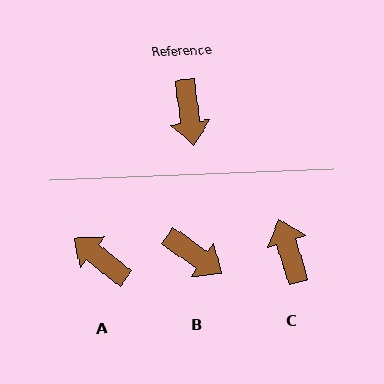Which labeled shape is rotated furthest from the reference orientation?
C, about 170 degrees away.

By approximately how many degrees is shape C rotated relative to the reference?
Approximately 170 degrees clockwise.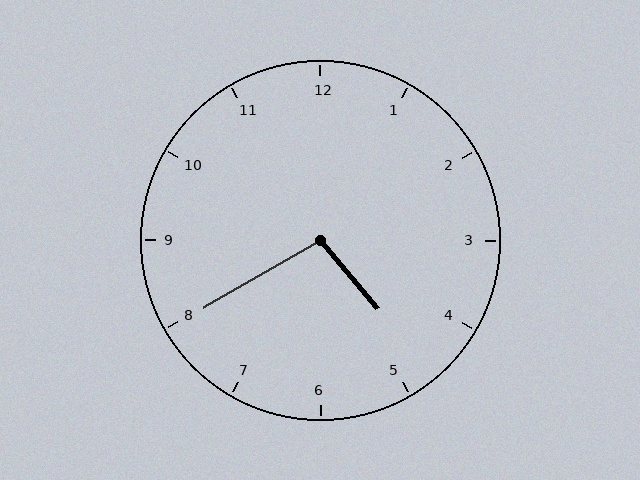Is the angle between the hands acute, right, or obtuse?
It is obtuse.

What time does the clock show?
4:40.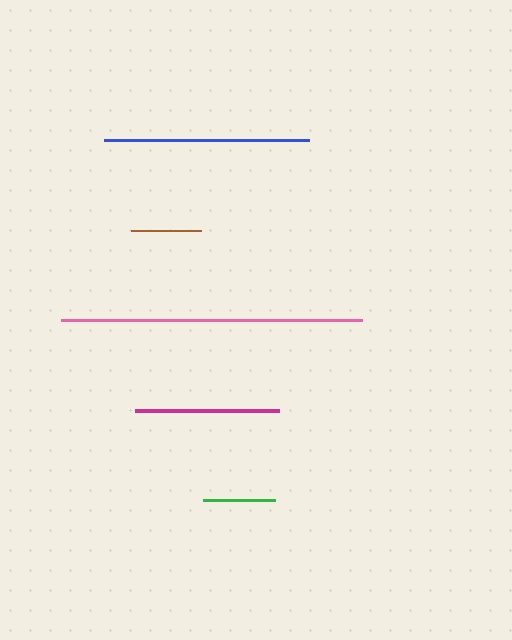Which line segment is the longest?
The pink line is the longest at approximately 301 pixels.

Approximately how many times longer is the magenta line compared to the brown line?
The magenta line is approximately 2.0 times the length of the brown line.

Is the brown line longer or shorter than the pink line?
The pink line is longer than the brown line.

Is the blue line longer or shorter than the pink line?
The pink line is longer than the blue line.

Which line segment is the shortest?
The brown line is the shortest at approximately 70 pixels.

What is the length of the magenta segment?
The magenta segment is approximately 144 pixels long.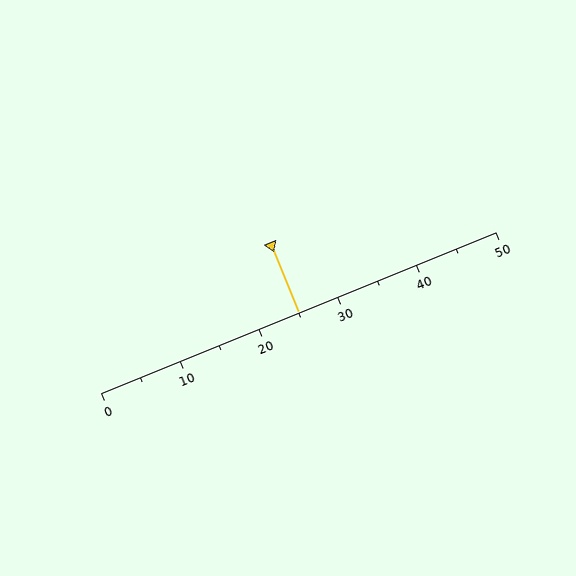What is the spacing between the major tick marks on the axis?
The major ticks are spaced 10 apart.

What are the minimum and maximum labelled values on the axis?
The axis runs from 0 to 50.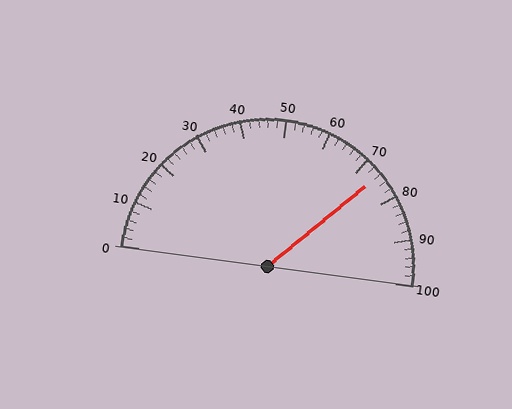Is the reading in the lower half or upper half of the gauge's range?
The reading is in the upper half of the range (0 to 100).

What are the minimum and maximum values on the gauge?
The gauge ranges from 0 to 100.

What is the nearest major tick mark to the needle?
The nearest major tick mark is 70.